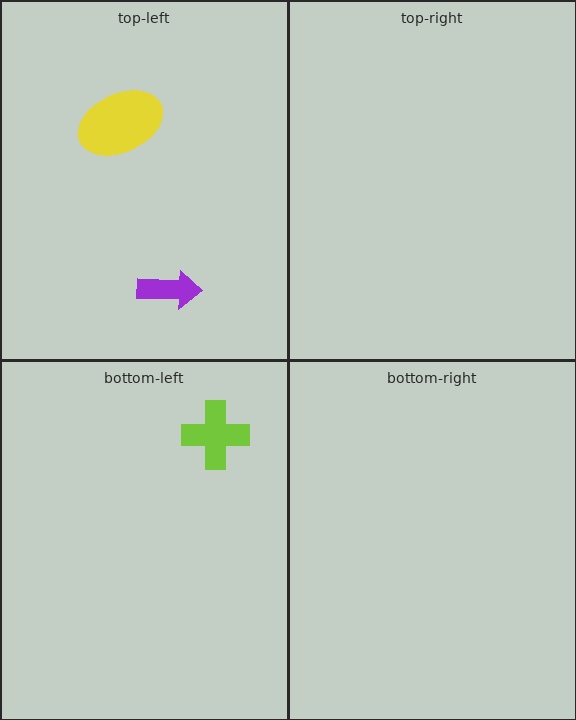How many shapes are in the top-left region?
2.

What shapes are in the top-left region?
The yellow ellipse, the purple arrow.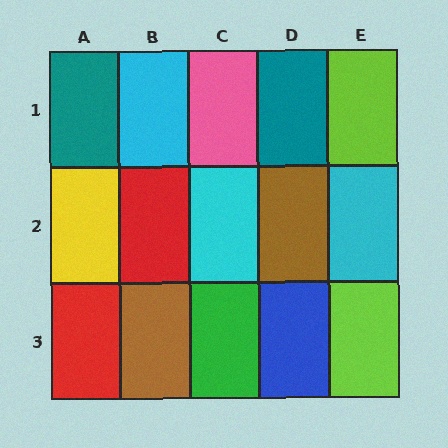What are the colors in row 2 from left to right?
Yellow, red, cyan, brown, cyan.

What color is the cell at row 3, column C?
Green.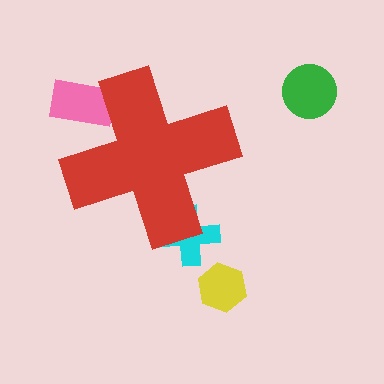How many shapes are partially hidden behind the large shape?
2 shapes are partially hidden.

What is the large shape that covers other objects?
A red cross.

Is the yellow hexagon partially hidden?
No, the yellow hexagon is fully visible.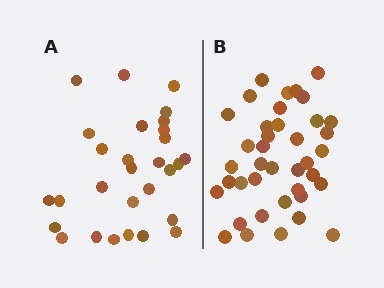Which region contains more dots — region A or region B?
Region B (the right region) has more dots.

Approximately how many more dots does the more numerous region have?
Region B has roughly 10 or so more dots than region A.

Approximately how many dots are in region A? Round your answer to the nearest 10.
About 30 dots. (The exact count is 29, which rounds to 30.)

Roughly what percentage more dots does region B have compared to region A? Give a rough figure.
About 35% more.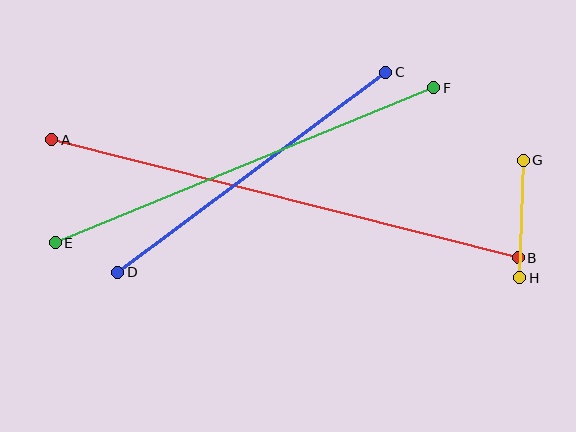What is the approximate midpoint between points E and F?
The midpoint is at approximately (245, 165) pixels.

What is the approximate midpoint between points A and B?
The midpoint is at approximately (285, 199) pixels.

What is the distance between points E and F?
The distance is approximately 409 pixels.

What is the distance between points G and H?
The distance is approximately 118 pixels.